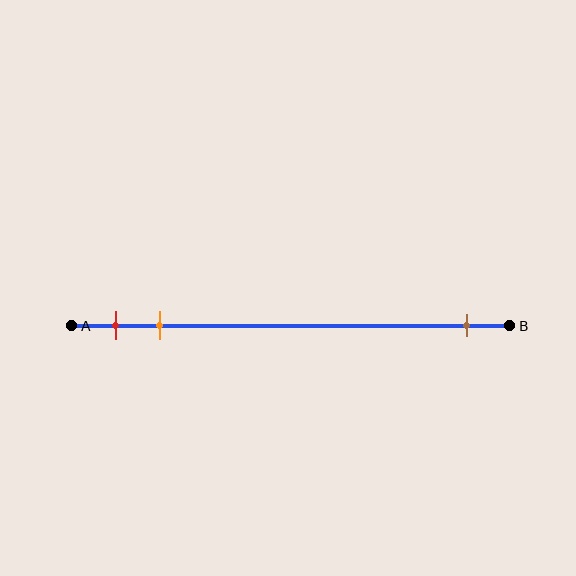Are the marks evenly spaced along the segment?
No, the marks are not evenly spaced.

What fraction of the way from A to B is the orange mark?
The orange mark is approximately 20% (0.2) of the way from A to B.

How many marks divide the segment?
There are 3 marks dividing the segment.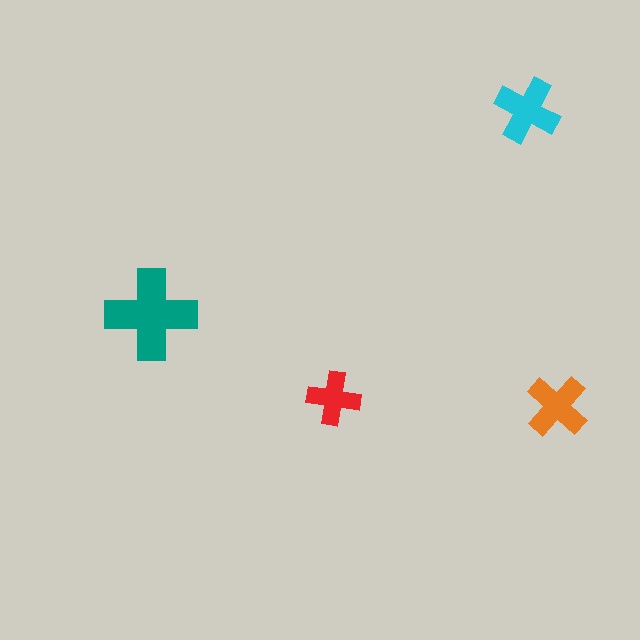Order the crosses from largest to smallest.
the teal one, the cyan one, the orange one, the red one.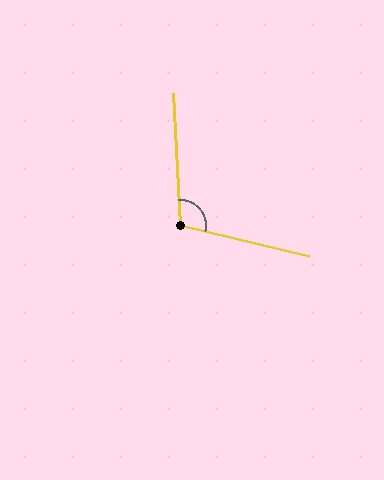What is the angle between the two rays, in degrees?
Approximately 107 degrees.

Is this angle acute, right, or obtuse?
It is obtuse.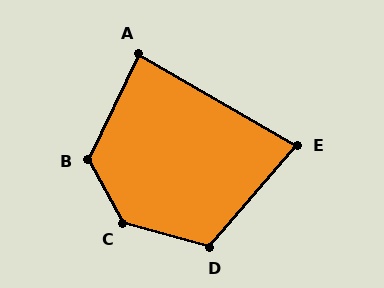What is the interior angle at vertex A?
Approximately 86 degrees (approximately right).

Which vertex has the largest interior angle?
C, at approximately 134 degrees.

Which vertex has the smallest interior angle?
E, at approximately 80 degrees.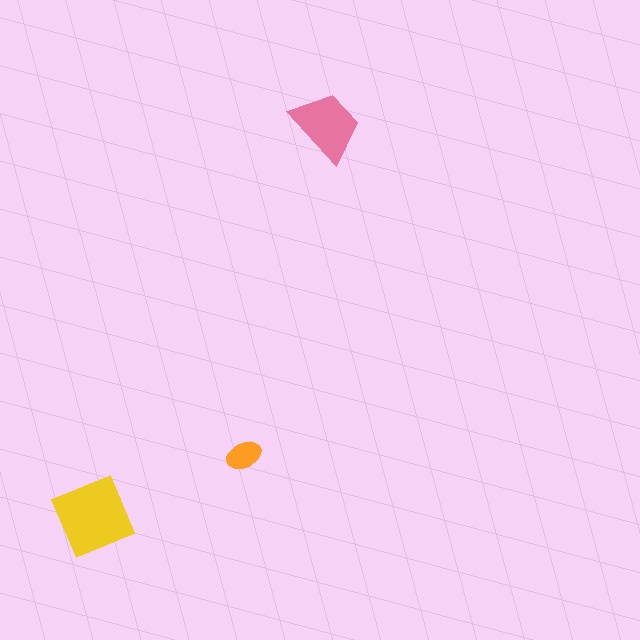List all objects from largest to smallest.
The yellow diamond, the pink trapezoid, the orange ellipse.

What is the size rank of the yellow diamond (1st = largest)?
1st.